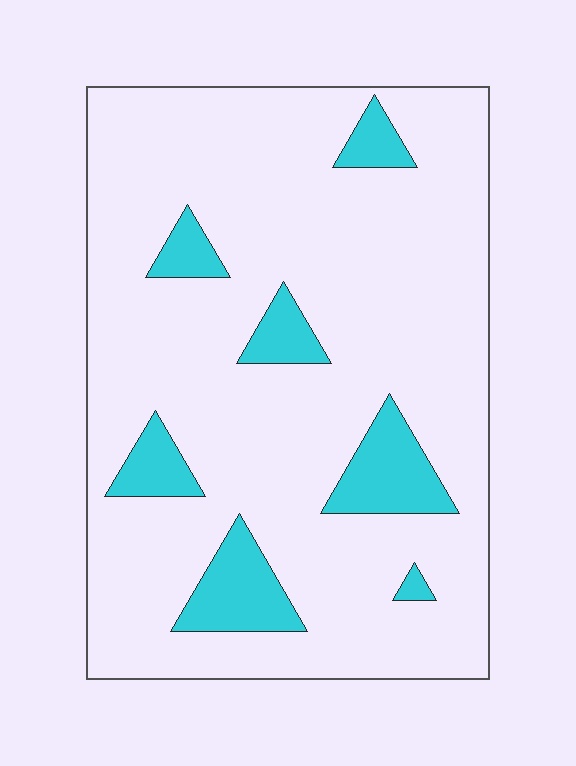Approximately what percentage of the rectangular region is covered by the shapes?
Approximately 15%.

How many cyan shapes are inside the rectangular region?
7.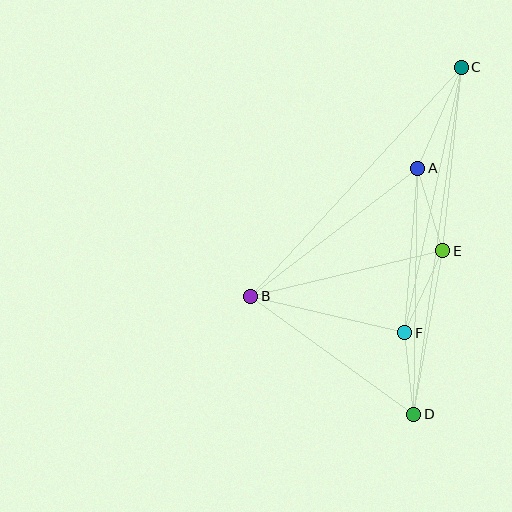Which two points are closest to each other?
Points D and F are closest to each other.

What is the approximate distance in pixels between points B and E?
The distance between B and E is approximately 197 pixels.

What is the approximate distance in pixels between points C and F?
The distance between C and F is approximately 272 pixels.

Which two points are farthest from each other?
Points C and D are farthest from each other.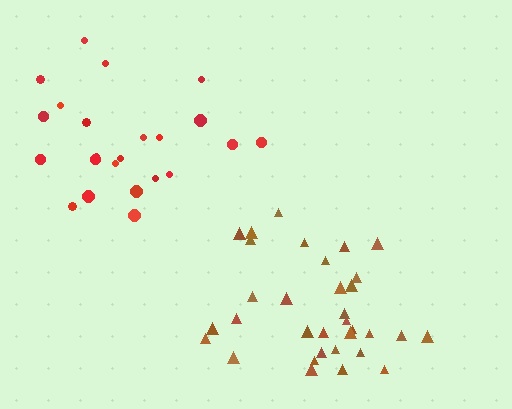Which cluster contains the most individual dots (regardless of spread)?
Brown (33).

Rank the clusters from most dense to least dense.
brown, red.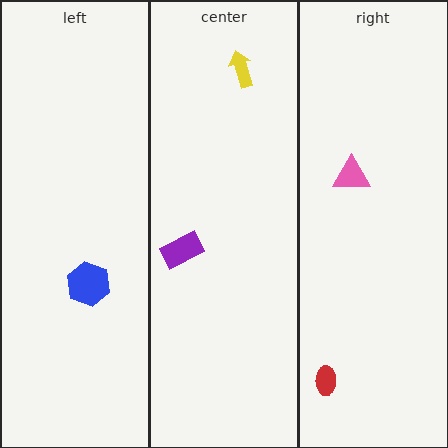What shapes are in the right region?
The pink triangle, the red ellipse.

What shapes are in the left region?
The blue hexagon.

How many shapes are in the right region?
2.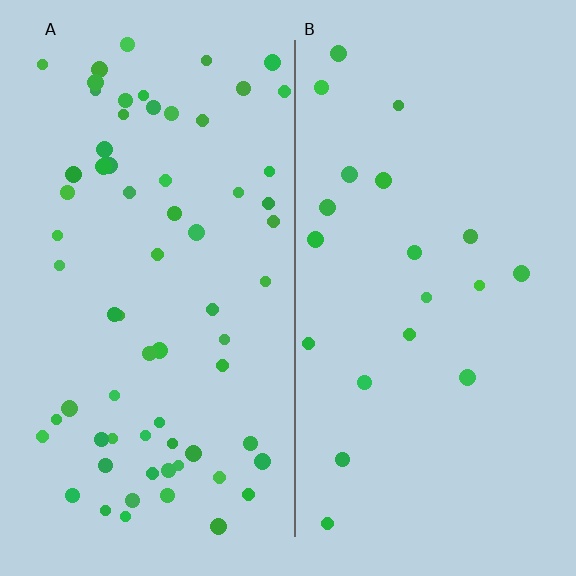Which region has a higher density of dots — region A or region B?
A (the left).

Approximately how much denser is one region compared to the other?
Approximately 3.3× — region A over region B.